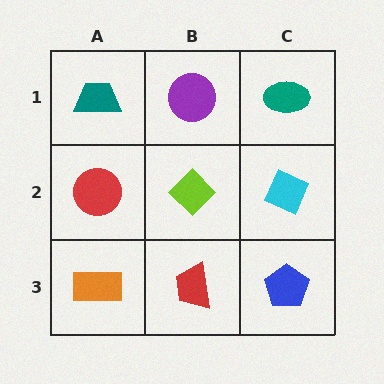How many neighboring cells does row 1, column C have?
2.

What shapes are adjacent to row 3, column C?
A cyan diamond (row 2, column C), a red trapezoid (row 3, column B).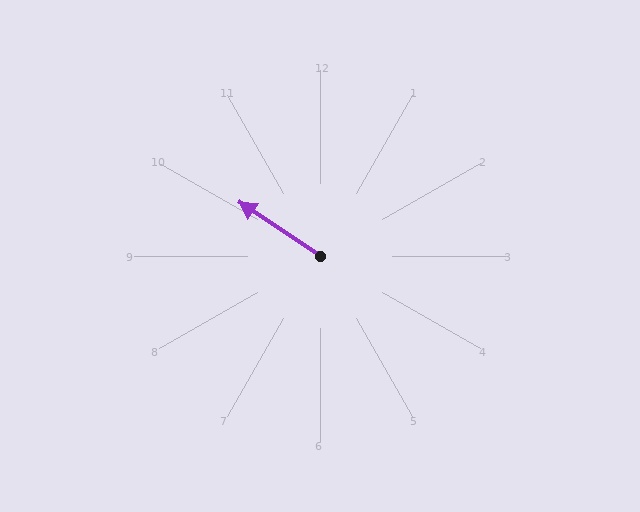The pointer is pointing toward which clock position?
Roughly 10 o'clock.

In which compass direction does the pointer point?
Northwest.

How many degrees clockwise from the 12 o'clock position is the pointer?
Approximately 304 degrees.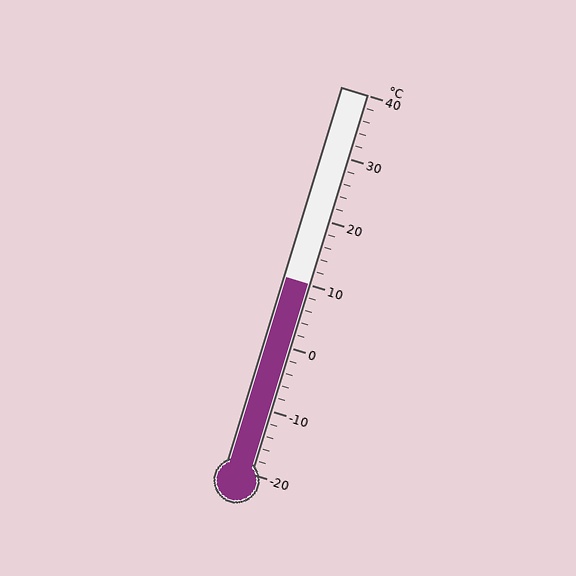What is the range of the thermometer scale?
The thermometer scale ranges from -20°C to 40°C.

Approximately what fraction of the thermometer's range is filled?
The thermometer is filled to approximately 50% of its range.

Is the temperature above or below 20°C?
The temperature is below 20°C.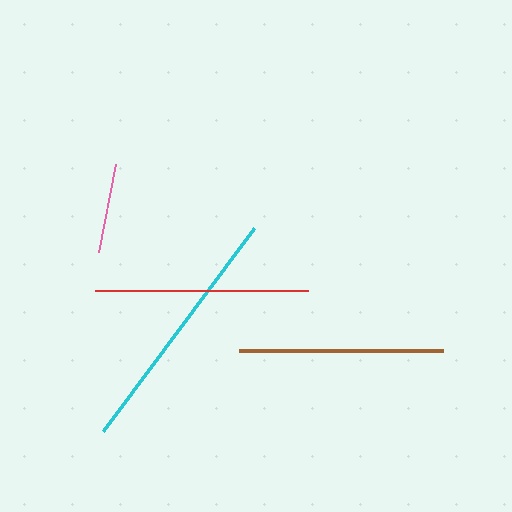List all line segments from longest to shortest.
From longest to shortest: cyan, red, brown, pink.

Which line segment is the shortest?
The pink line is the shortest at approximately 90 pixels.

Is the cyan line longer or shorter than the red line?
The cyan line is longer than the red line.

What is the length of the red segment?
The red segment is approximately 213 pixels long.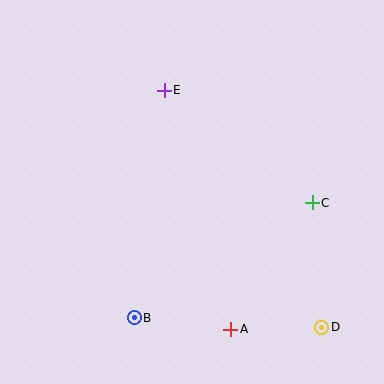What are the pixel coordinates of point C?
Point C is at (312, 203).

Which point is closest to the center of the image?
Point E at (164, 90) is closest to the center.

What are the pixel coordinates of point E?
Point E is at (164, 90).